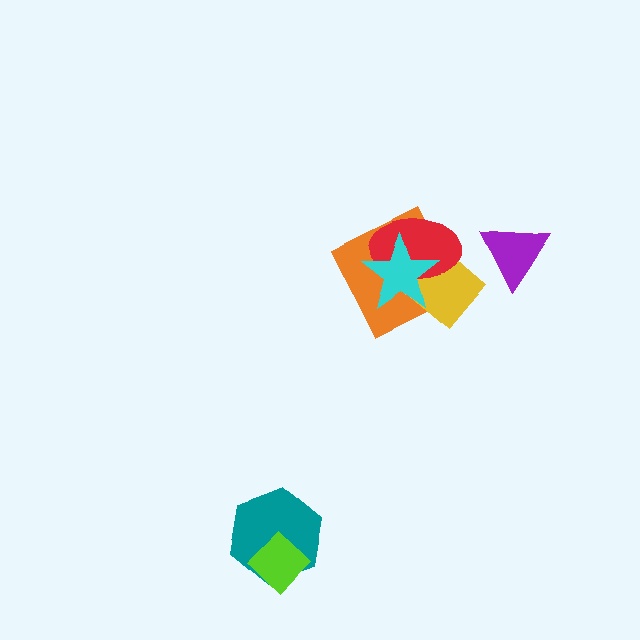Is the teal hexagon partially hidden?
Yes, it is partially covered by another shape.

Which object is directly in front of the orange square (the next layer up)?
The yellow diamond is directly in front of the orange square.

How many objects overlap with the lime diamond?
1 object overlaps with the lime diamond.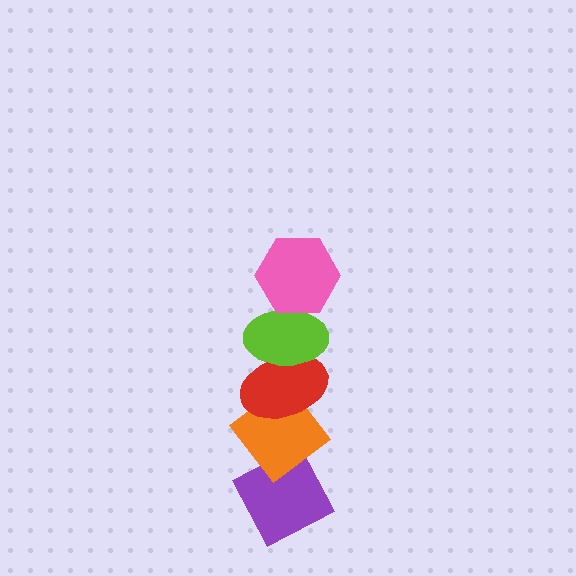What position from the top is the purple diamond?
The purple diamond is 5th from the top.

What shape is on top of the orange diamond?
The red ellipse is on top of the orange diamond.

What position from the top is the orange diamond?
The orange diamond is 4th from the top.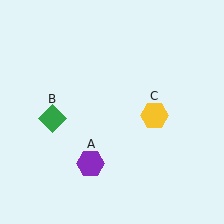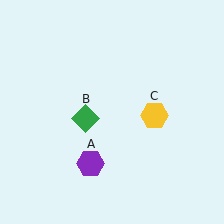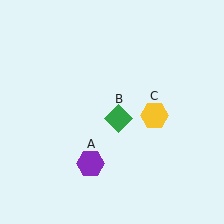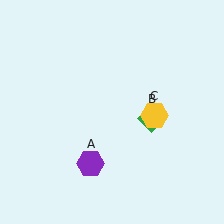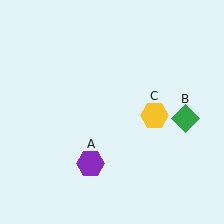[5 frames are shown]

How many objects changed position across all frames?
1 object changed position: green diamond (object B).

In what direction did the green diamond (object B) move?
The green diamond (object B) moved right.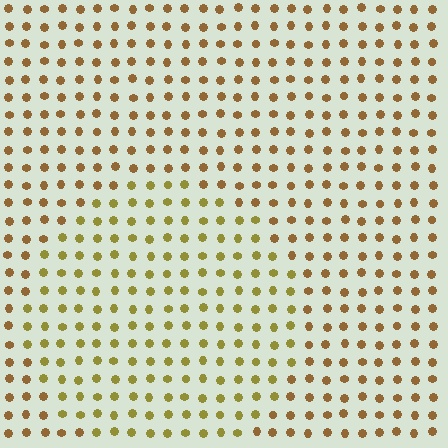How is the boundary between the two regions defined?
The boundary is defined purely by a slight shift in hue (about 27 degrees). Spacing, size, and orientation are identical on both sides.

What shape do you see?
I see a circle.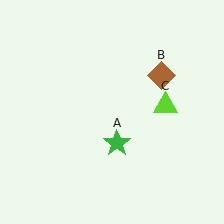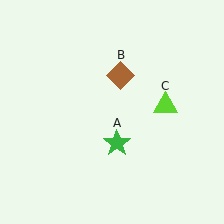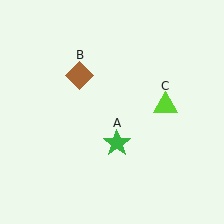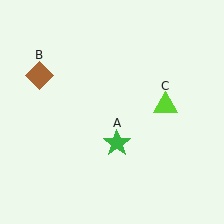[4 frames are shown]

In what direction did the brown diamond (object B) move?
The brown diamond (object B) moved left.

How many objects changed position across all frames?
1 object changed position: brown diamond (object B).